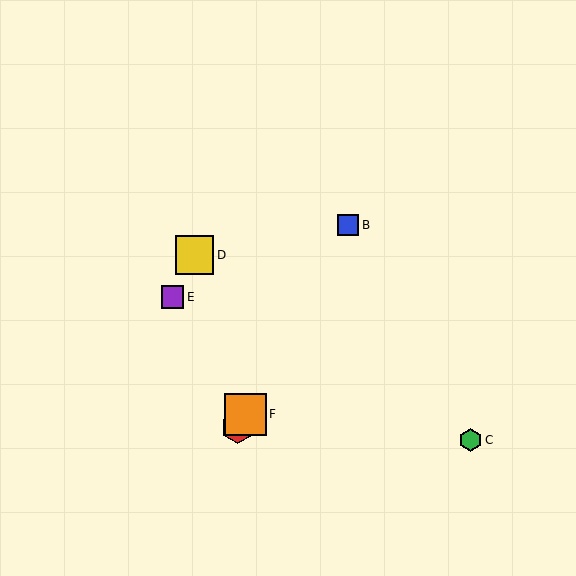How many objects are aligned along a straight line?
3 objects (A, B, F) are aligned along a straight line.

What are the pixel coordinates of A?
Object A is at (238, 427).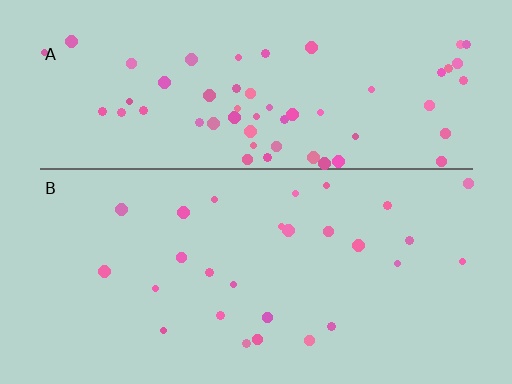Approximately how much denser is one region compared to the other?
Approximately 2.3× — region A over region B.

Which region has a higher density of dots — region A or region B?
A (the top).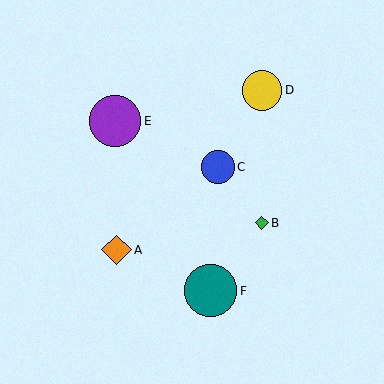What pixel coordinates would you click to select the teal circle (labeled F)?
Click at (211, 291) to select the teal circle F.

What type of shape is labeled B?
Shape B is a green diamond.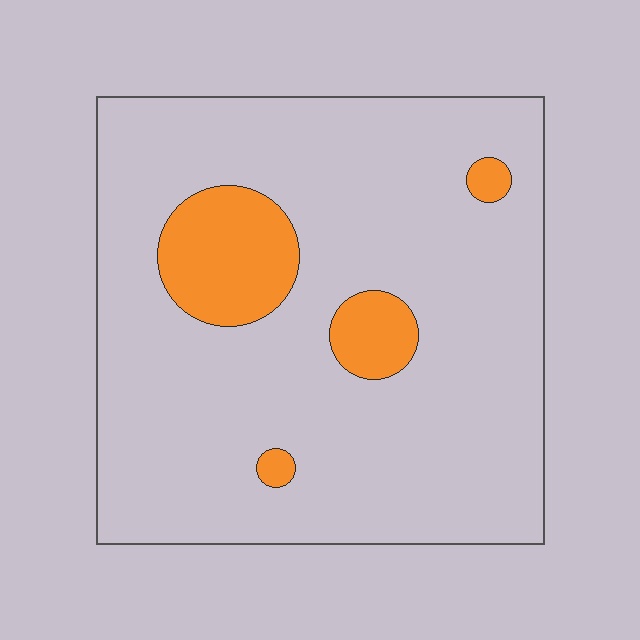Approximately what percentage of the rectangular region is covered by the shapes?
Approximately 10%.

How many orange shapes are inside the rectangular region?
4.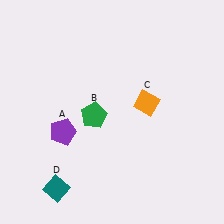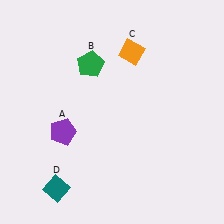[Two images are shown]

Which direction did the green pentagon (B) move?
The green pentagon (B) moved up.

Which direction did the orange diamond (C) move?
The orange diamond (C) moved up.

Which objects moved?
The objects that moved are: the green pentagon (B), the orange diamond (C).